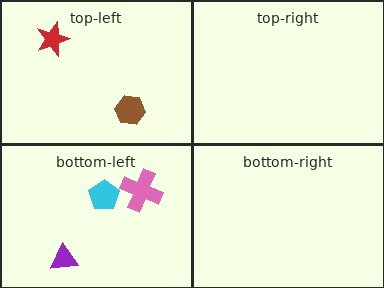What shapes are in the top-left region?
The red star, the brown hexagon.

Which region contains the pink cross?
The bottom-left region.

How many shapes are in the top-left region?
2.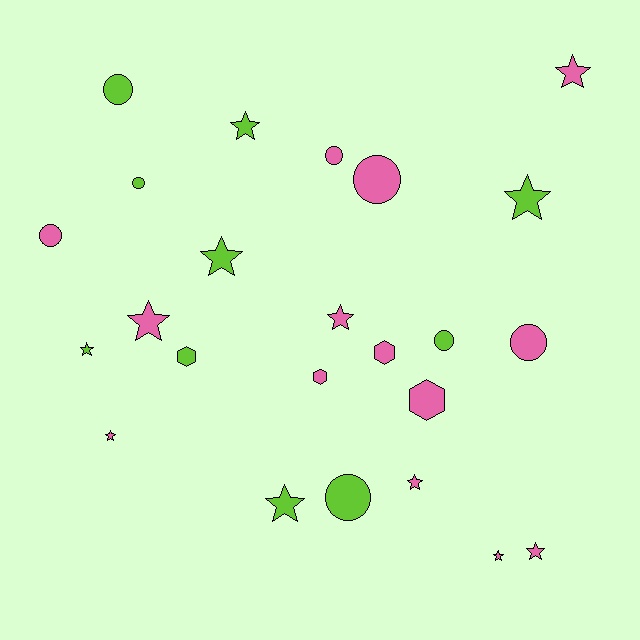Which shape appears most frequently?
Star, with 12 objects.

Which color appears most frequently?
Pink, with 14 objects.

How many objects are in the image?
There are 24 objects.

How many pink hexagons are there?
There are 3 pink hexagons.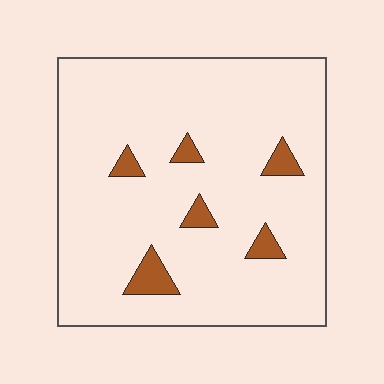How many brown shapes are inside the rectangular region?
6.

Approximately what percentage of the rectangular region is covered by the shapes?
Approximately 5%.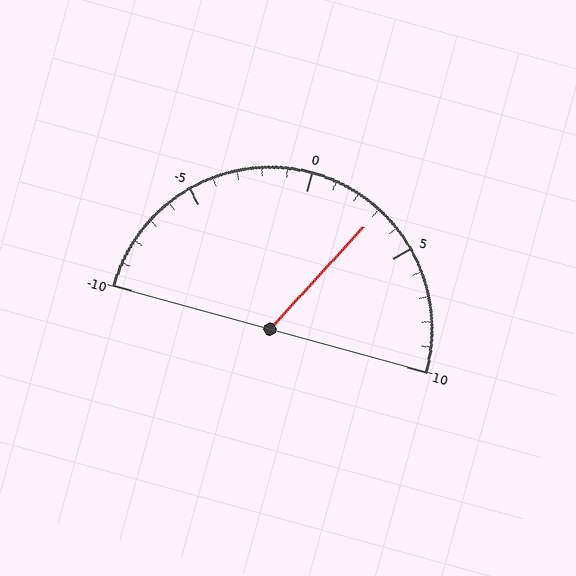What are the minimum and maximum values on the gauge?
The gauge ranges from -10 to 10.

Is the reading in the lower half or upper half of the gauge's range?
The reading is in the upper half of the range (-10 to 10).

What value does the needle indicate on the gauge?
The needle indicates approximately 3.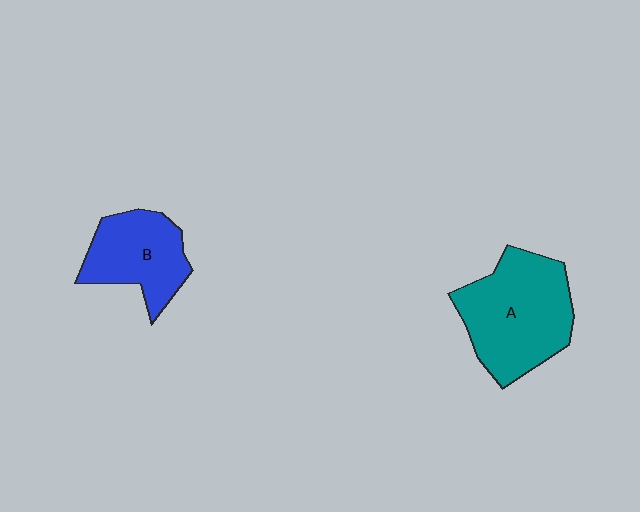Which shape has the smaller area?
Shape B (blue).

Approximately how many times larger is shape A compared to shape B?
Approximately 1.5 times.